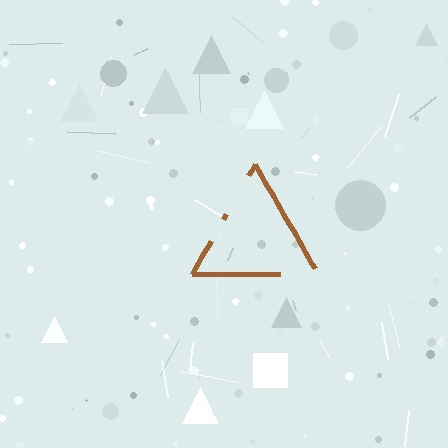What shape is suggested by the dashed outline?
The dashed outline suggests a triangle.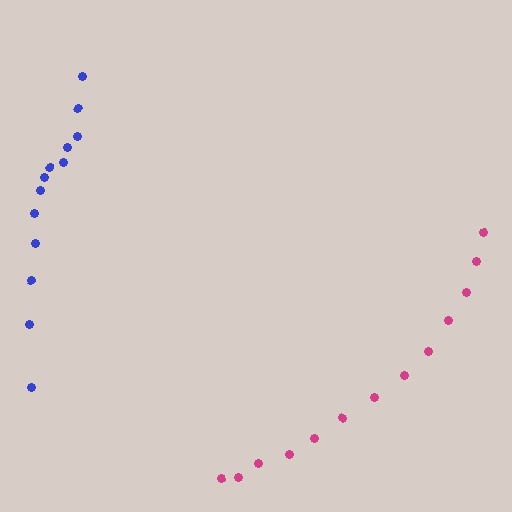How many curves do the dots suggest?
There are 2 distinct paths.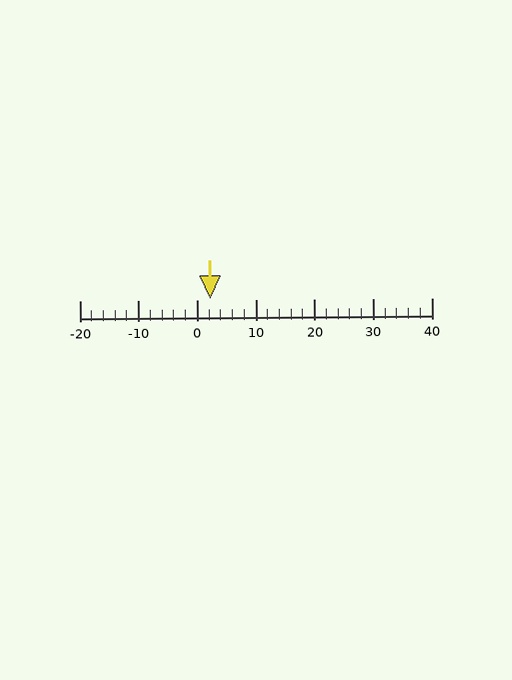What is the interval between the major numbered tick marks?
The major tick marks are spaced 10 units apart.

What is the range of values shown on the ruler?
The ruler shows values from -20 to 40.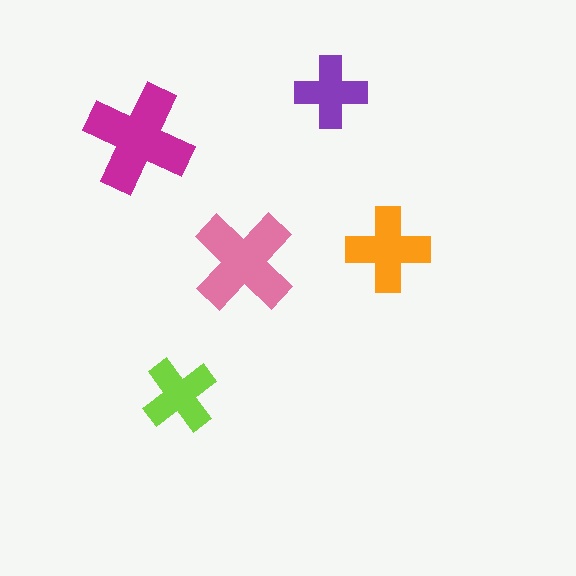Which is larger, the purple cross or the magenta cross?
The magenta one.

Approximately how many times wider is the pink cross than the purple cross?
About 1.5 times wider.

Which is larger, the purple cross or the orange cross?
The orange one.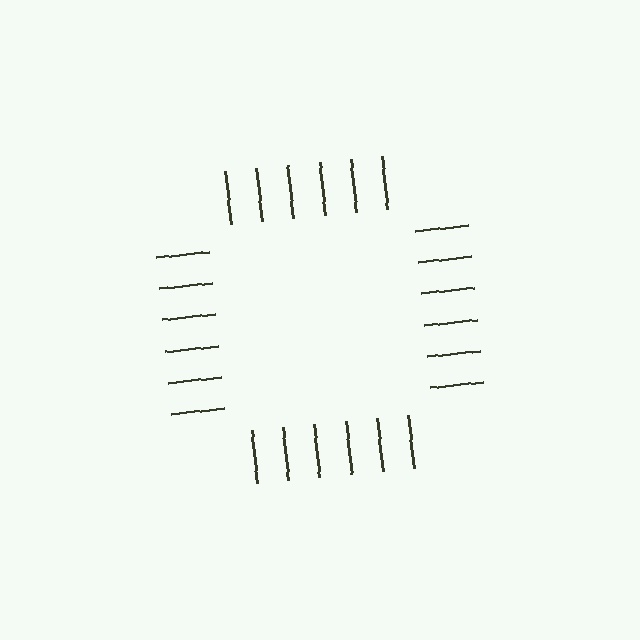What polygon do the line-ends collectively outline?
An illusory square — the line segments terminate on its edges but no continuous stroke is drawn.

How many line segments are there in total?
24 — 6 along each of the 4 edges.